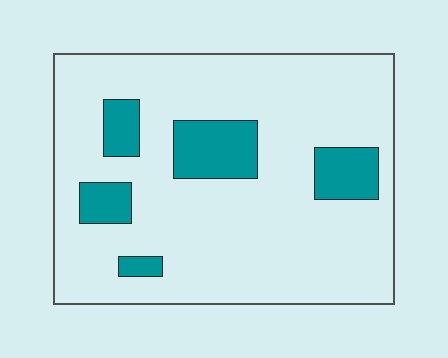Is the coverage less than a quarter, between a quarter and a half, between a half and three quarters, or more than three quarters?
Less than a quarter.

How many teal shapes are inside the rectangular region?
5.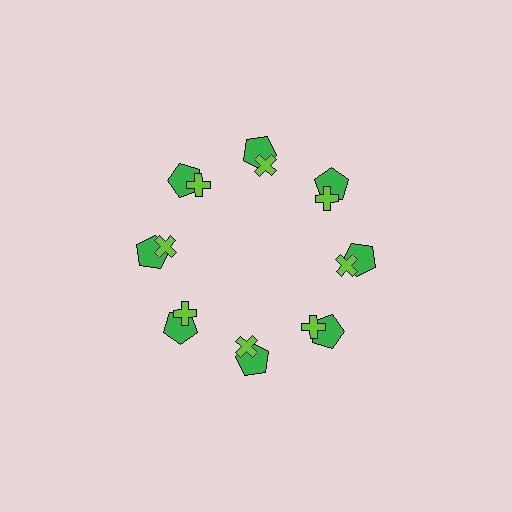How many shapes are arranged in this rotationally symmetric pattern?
There are 16 shapes, arranged in 8 groups of 2.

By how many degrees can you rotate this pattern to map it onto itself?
The pattern maps onto itself every 45 degrees of rotation.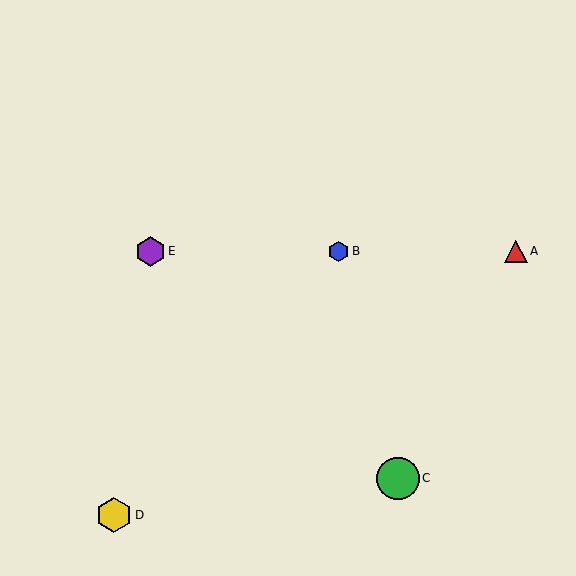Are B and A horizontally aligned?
Yes, both are at y≈251.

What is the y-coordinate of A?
Object A is at y≈251.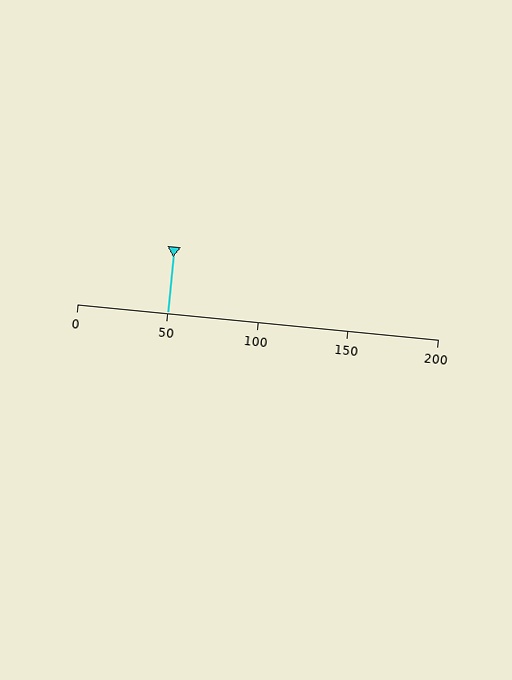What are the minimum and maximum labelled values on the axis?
The axis runs from 0 to 200.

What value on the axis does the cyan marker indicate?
The marker indicates approximately 50.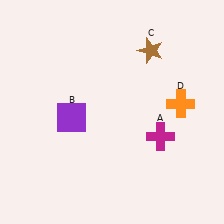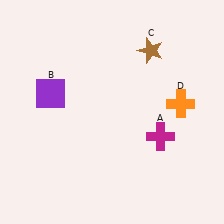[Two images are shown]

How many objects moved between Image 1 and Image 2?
1 object moved between the two images.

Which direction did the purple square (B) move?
The purple square (B) moved up.